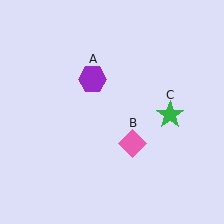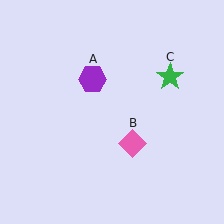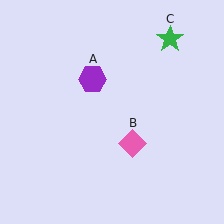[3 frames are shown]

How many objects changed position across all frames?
1 object changed position: green star (object C).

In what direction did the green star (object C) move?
The green star (object C) moved up.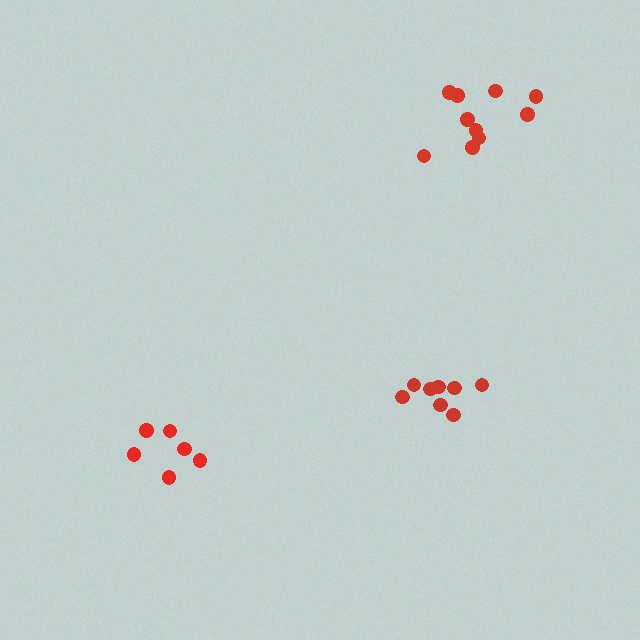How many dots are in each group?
Group 1: 8 dots, Group 2: 6 dots, Group 3: 10 dots (24 total).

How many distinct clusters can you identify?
There are 3 distinct clusters.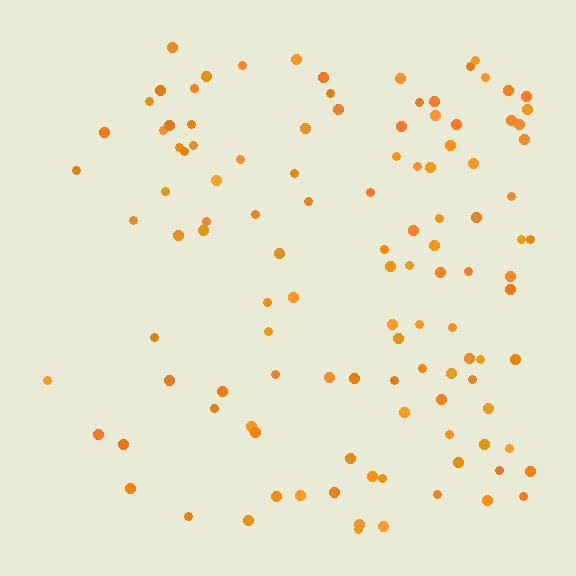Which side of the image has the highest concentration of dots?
The right.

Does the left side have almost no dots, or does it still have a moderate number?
Still a moderate number, just noticeably fewer than the right.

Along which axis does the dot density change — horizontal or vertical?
Horizontal.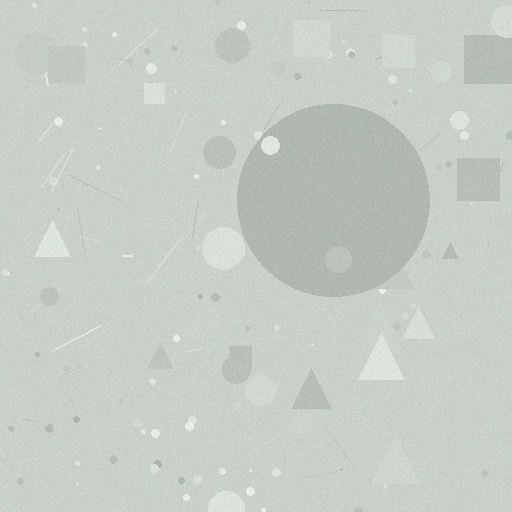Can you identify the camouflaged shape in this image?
The camouflaged shape is a circle.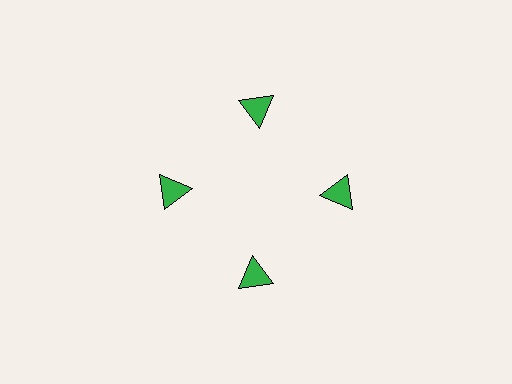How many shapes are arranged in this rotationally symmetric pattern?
There are 4 shapes, arranged in 4 groups of 1.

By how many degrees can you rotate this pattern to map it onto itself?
The pattern maps onto itself every 90 degrees of rotation.